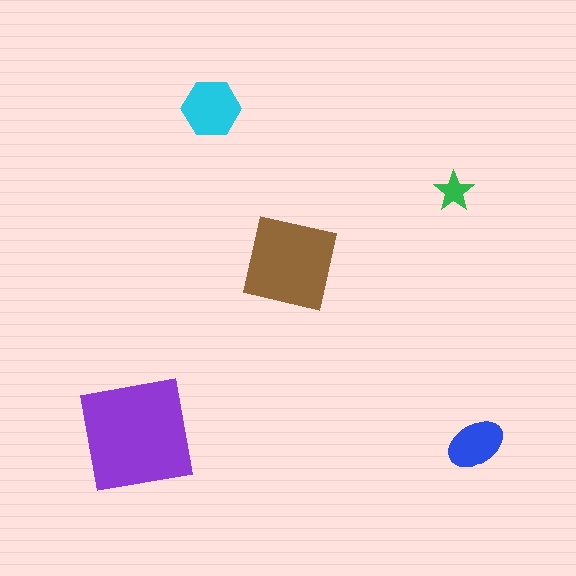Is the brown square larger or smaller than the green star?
Larger.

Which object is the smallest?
The green star.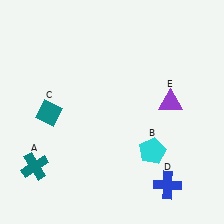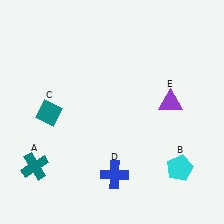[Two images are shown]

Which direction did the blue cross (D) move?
The blue cross (D) moved left.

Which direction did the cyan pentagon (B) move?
The cyan pentagon (B) moved right.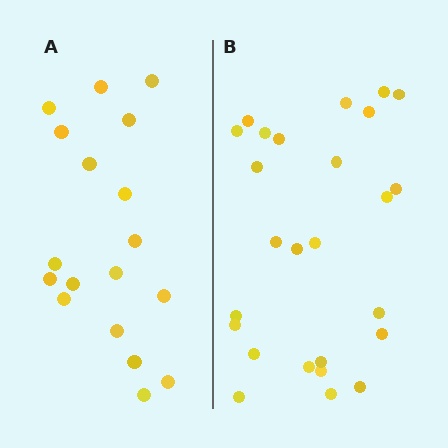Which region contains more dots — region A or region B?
Region B (the right region) has more dots.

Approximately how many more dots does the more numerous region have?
Region B has roughly 8 or so more dots than region A.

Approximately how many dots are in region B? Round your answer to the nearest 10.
About 30 dots. (The exact count is 26, which rounds to 30.)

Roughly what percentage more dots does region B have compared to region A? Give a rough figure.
About 45% more.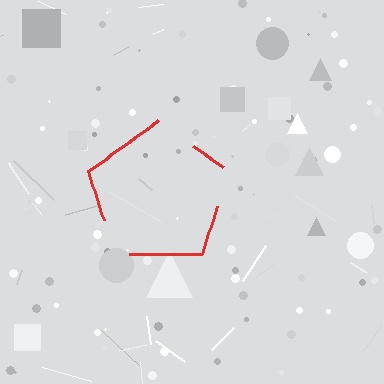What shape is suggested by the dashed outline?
The dashed outline suggests a pentagon.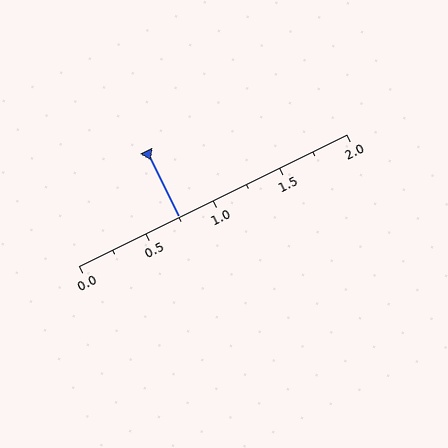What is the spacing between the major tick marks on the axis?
The major ticks are spaced 0.5 apart.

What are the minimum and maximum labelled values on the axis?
The axis runs from 0.0 to 2.0.